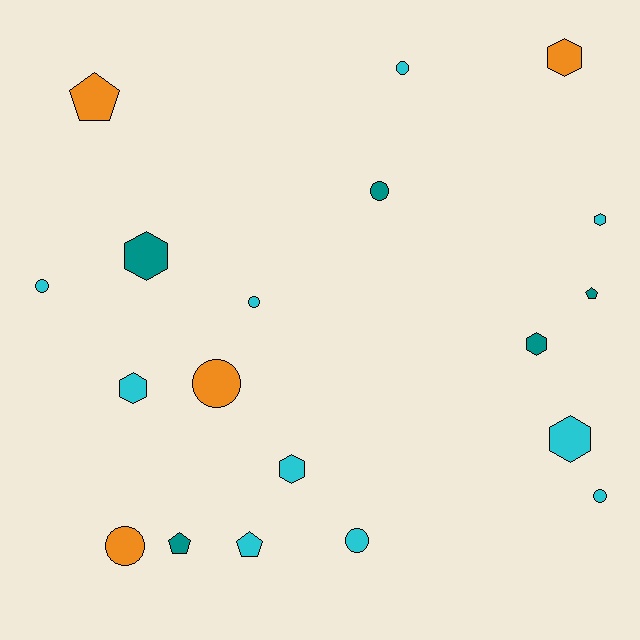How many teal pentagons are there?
There are 2 teal pentagons.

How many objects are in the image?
There are 19 objects.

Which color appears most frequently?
Cyan, with 10 objects.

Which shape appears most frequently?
Circle, with 8 objects.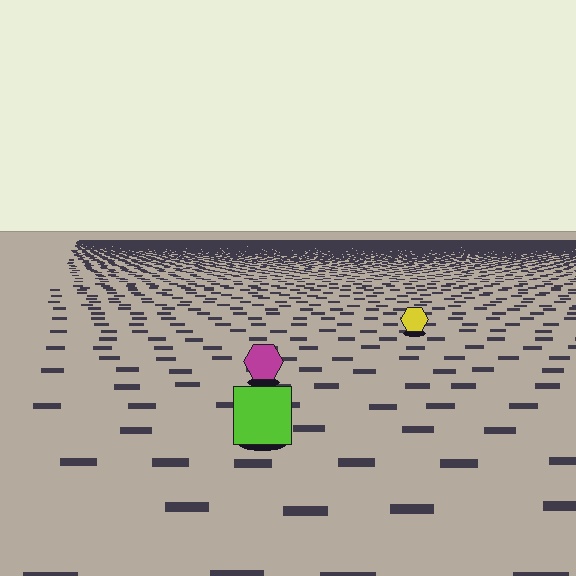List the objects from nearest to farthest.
From nearest to farthest: the lime square, the magenta hexagon, the yellow hexagon.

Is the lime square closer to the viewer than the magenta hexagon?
Yes. The lime square is closer — you can tell from the texture gradient: the ground texture is coarser near it.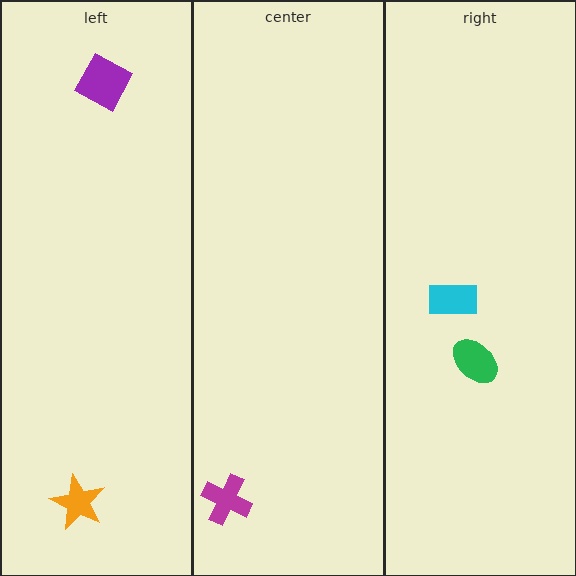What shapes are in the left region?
The orange star, the purple diamond.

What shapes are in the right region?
The cyan rectangle, the green ellipse.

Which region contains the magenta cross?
The center region.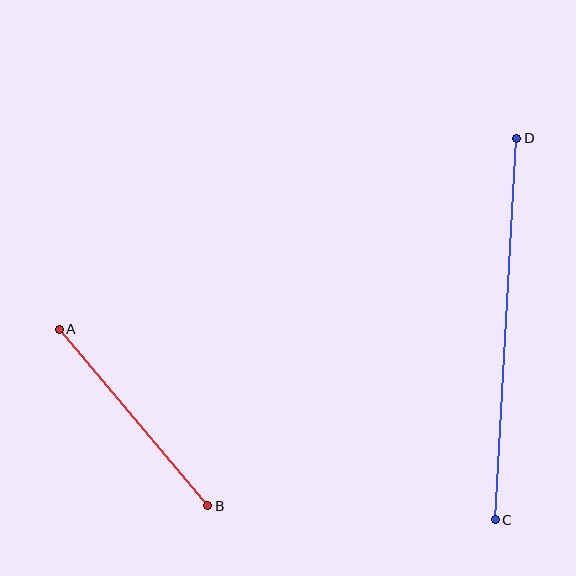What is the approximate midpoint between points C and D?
The midpoint is at approximately (506, 329) pixels.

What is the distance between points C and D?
The distance is approximately 382 pixels.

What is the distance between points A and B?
The distance is approximately 231 pixels.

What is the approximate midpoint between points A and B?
The midpoint is at approximately (133, 417) pixels.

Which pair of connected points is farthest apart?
Points C and D are farthest apart.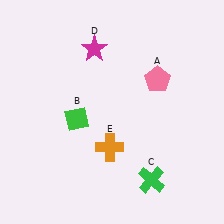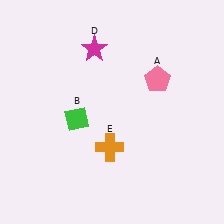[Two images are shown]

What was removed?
The green cross (C) was removed in Image 2.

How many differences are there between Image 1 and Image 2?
There is 1 difference between the two images.